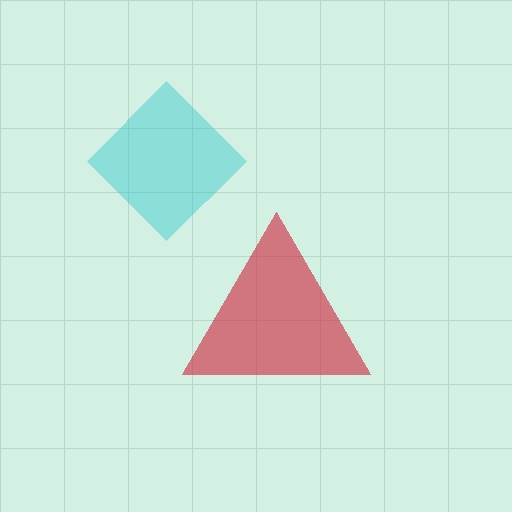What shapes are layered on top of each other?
The layered shapes are: a red triangle, a cyan diamond.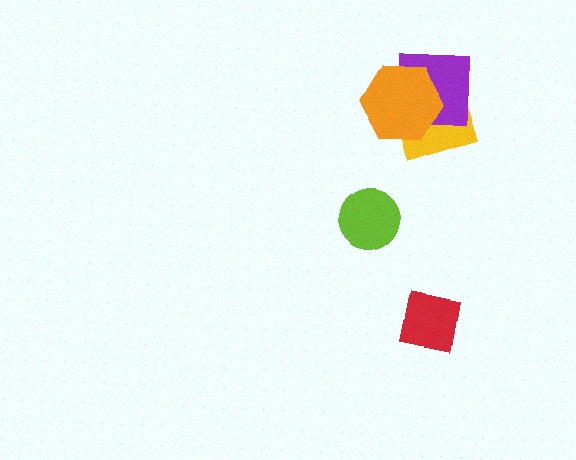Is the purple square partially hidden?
Yes, it is partially covered by another shape.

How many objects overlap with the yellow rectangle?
2 objects overlap with the yellow rectangle.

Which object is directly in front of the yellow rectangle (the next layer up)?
The purple square is directly in front of the yellow rectangle.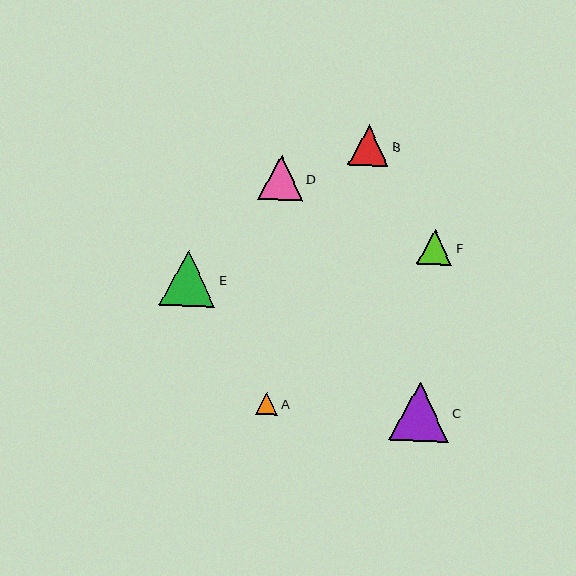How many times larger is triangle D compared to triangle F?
Triangle D is approximately 1.2 times the size of triangle F.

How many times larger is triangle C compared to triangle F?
Triangle C is approximately 1.7 times the size of triangle F.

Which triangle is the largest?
Triangle C is the largest with a size of approximately 60 pixels.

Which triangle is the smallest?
Triangle A is the smallest with a size of approximately 23 pixels.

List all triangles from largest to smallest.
From largest to smallest: C, E, D, B, F, A.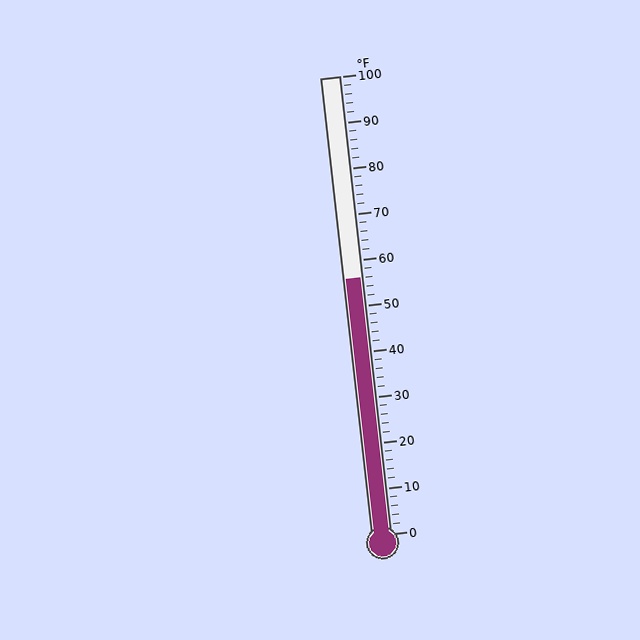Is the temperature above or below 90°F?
The temperature is below 90°F.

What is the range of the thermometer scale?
The thermometer scale ranges from 0°F to 100°F.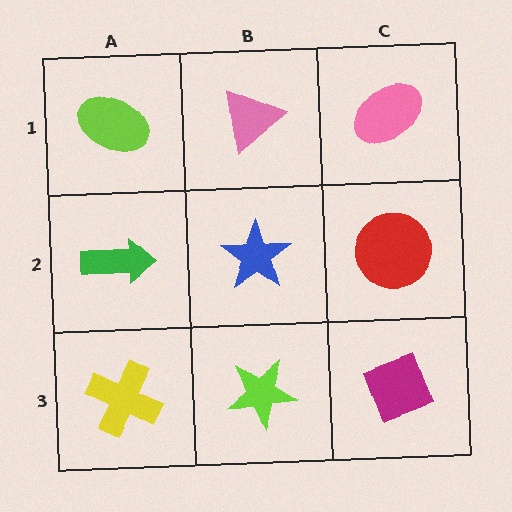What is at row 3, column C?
A magenta diamond.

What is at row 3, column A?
A yellow cross.